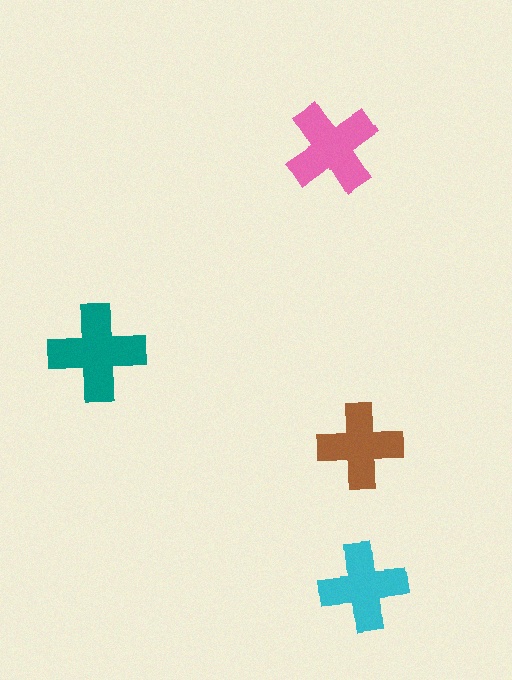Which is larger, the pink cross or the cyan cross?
The pink one.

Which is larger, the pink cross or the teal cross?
The teal one.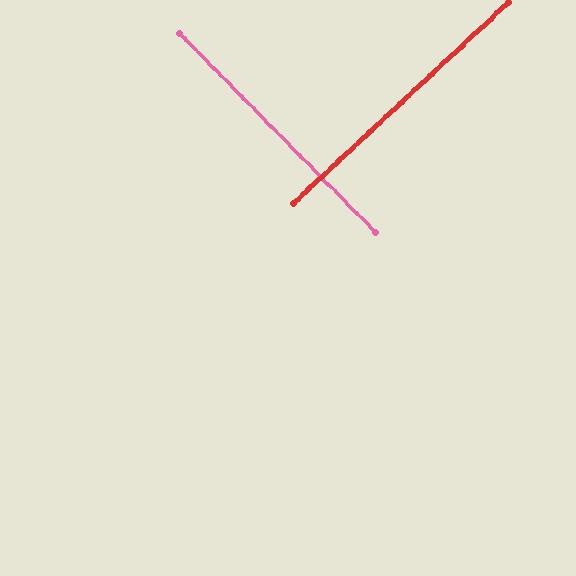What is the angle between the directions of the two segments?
Approximately 88 degrees.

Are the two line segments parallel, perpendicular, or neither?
Perpendicular — they meet at approximately 88°.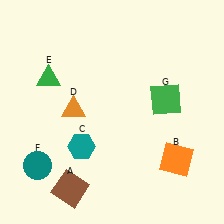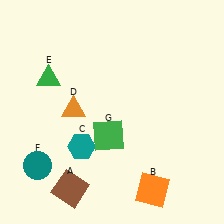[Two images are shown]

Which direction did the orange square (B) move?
The orange square (B) moved down.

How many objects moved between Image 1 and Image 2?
2 objects moved between the two images.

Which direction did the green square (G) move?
The green square (G) moved left.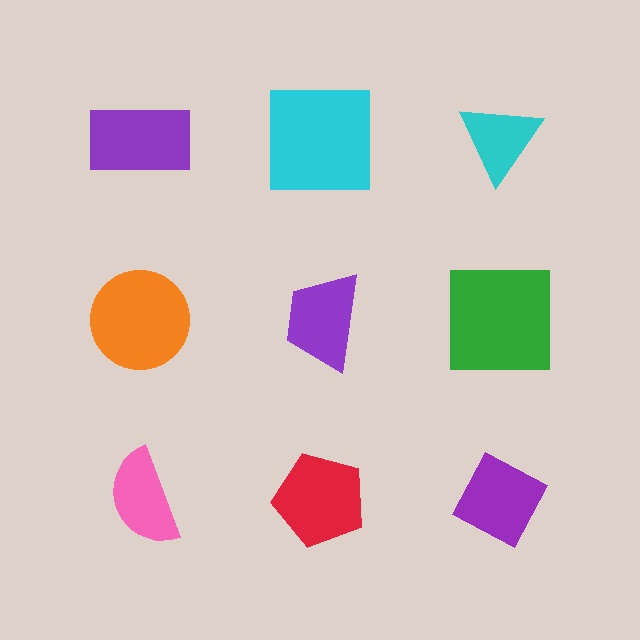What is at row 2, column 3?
A green square.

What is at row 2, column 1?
An orange circle.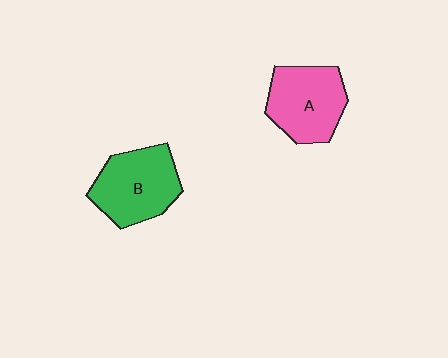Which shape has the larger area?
Shape B (green).